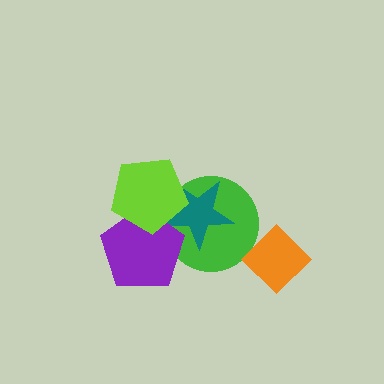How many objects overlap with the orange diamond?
1 object overlaps with the orange diamond.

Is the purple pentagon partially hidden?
Yes, it is partially covered by another shape.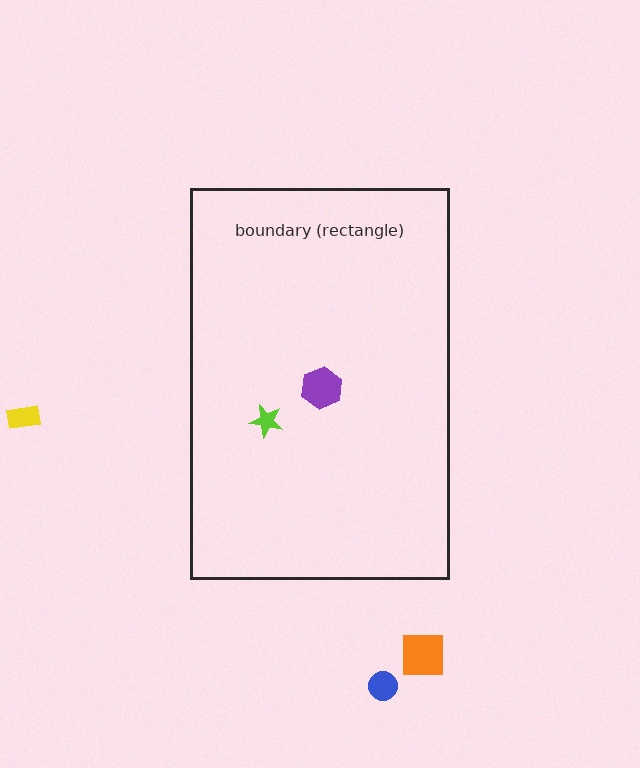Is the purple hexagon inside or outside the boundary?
Inside.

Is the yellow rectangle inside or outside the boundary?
Outside.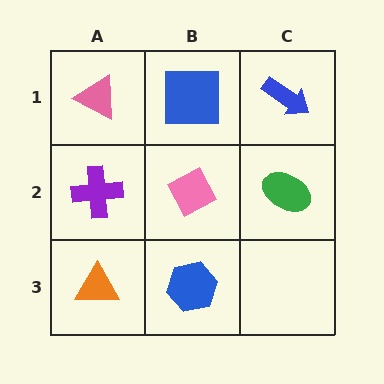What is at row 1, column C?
A blue arrow.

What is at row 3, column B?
A blue hexagon.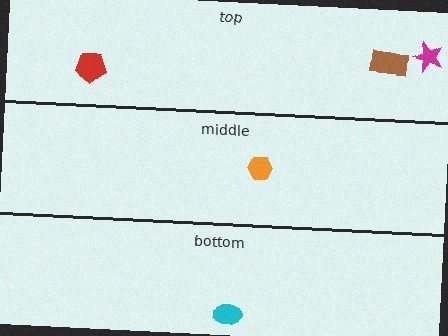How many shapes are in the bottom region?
1.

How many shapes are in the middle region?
1.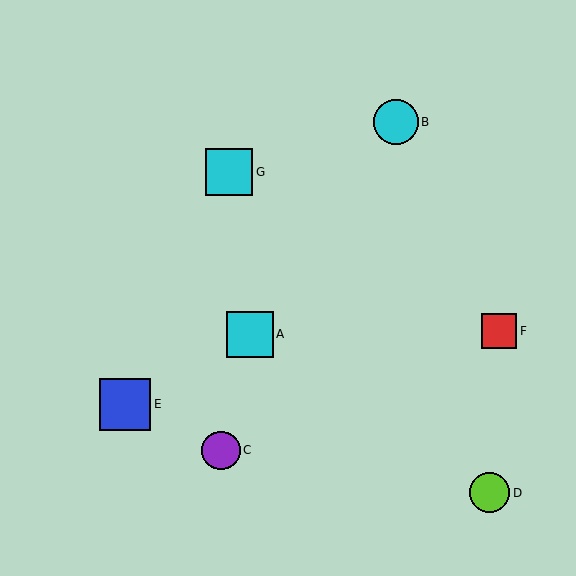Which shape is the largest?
The blue square (labeled E) is the largest.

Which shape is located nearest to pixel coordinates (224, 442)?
The purple circle (labeled C) at (221, 450) is nearest to that location.